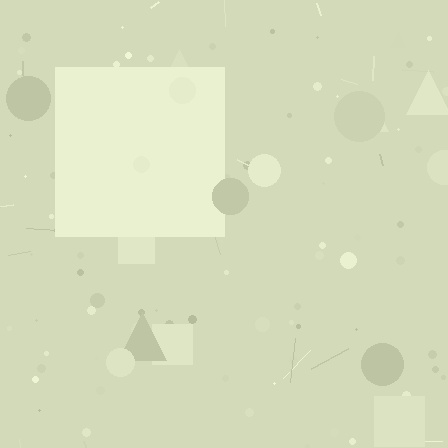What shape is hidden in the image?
A square is hidden in the image.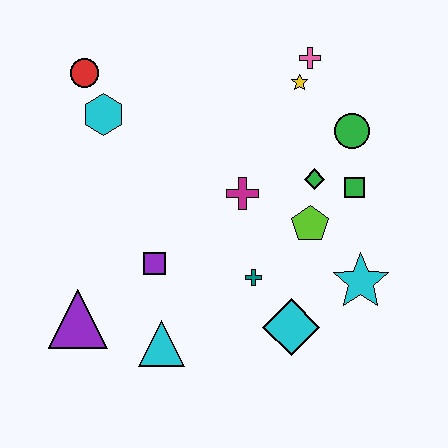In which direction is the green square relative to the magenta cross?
The green square is to the right of the magenta cross.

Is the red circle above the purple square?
Yes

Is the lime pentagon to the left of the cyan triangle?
No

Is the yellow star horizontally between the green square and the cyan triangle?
Yes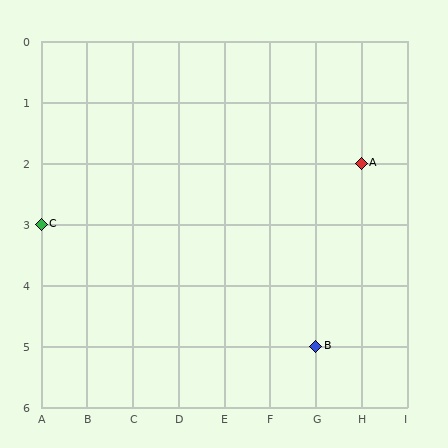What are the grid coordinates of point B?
Point B is at grid coordinates (G, 5).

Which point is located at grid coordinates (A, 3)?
Point C is at (A, 3).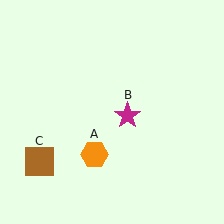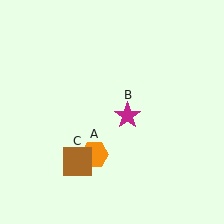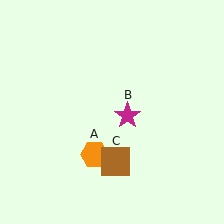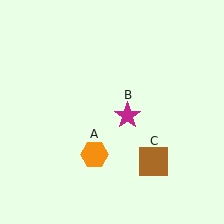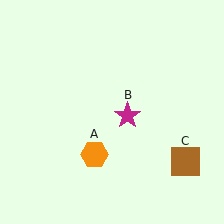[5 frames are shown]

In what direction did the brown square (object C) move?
The brown square (object C) moved right.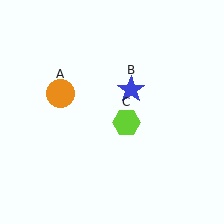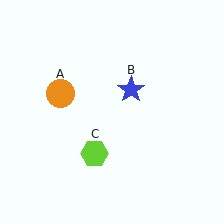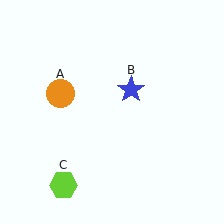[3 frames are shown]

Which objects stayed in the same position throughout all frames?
Orange circle (object A) and blue star (object B) remained stationary.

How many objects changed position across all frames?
1 object changed position: lime hexagon (object C).